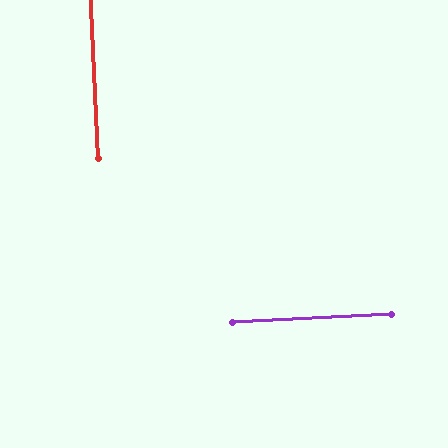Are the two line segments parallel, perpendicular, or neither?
Perpendicular — they meet at approximately 90°.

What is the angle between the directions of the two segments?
Approximately 90 degrees.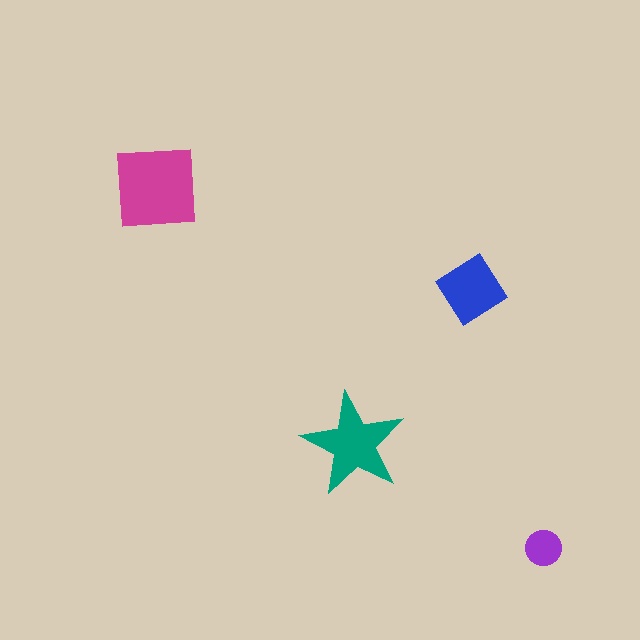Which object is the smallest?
The purple circle.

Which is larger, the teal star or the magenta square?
The magenta square.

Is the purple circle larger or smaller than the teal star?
Smaller.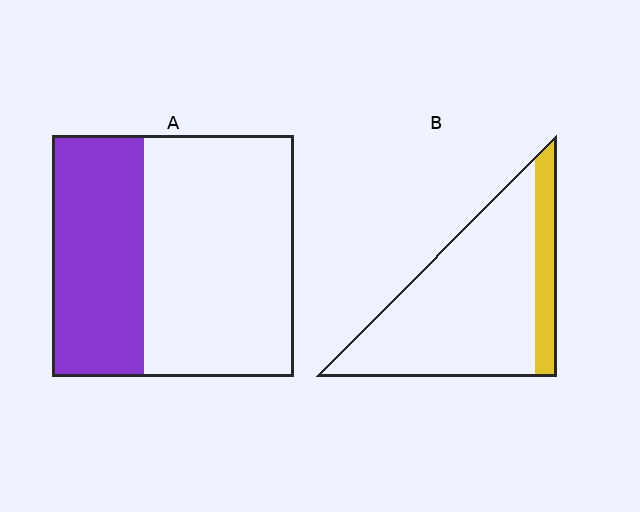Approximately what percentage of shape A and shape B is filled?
A is approximately 40% and B is approximately 15%.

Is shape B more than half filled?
No.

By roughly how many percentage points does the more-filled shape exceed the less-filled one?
By roughly 20 percentage points (A over B).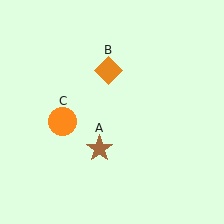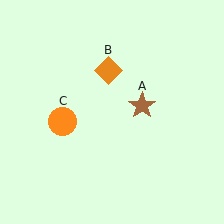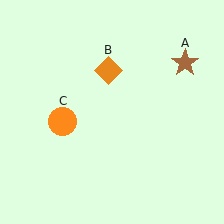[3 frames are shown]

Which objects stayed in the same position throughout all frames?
Orange diamond (object B) and orange circle (object C) remained stationary.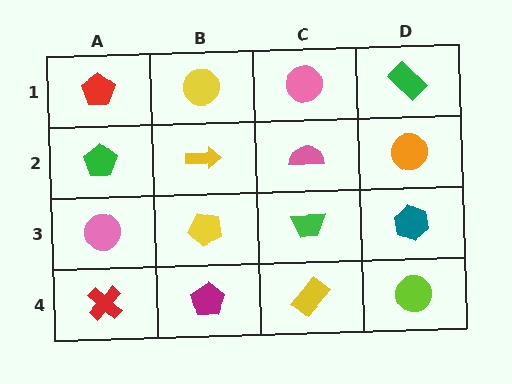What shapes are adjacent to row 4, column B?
A yellow pentagon (row 3, column B), a red cross (row 4, column A), a yellow rectangle (row 4, column C).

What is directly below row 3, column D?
A lime circle.